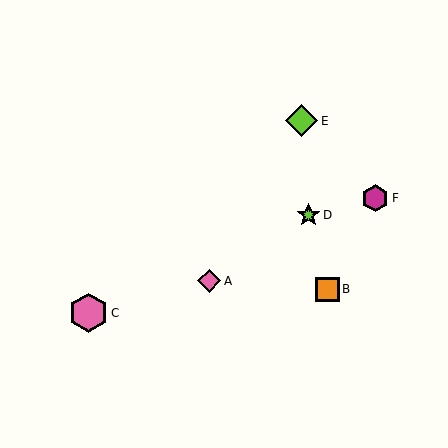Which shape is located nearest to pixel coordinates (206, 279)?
The pink diamond (labeled A) at (209, 281) is nearest to that location.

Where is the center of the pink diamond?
The center of the pink diamond is at (209, 281).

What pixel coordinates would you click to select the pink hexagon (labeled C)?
Click at (88, 313) to select the pink hexagon C.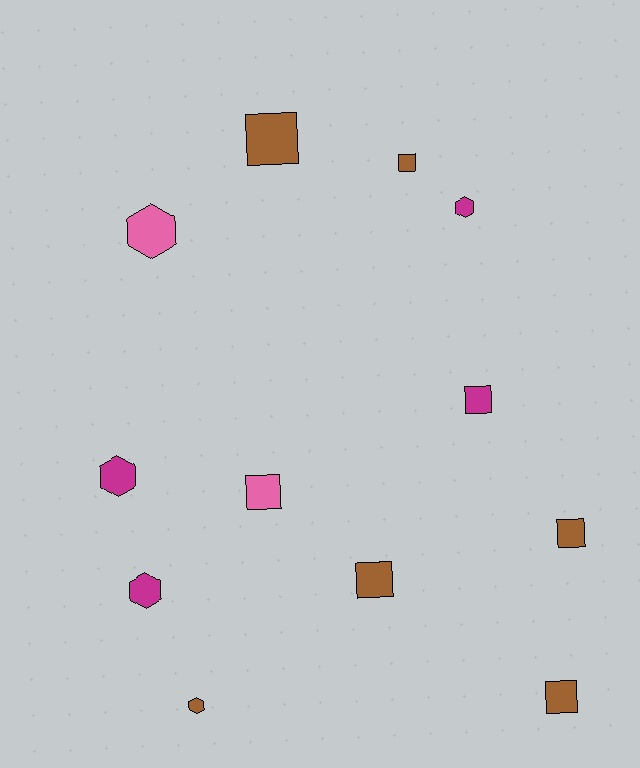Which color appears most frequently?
Brown, with 6 objects.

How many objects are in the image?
There are 12 objects.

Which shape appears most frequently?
Square, with 7 objects.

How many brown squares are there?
There are 5 brown squares.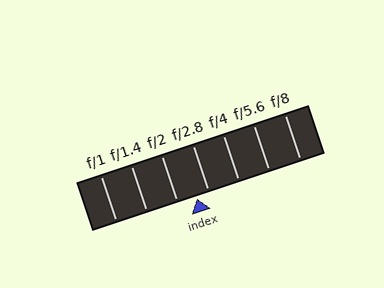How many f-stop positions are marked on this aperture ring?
There are 7 f-stop positions marked.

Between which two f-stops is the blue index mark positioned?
The index mark is between f/2 and f/2.8.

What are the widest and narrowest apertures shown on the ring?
The widest aperture shown is f/1 and the narrowest is f/8.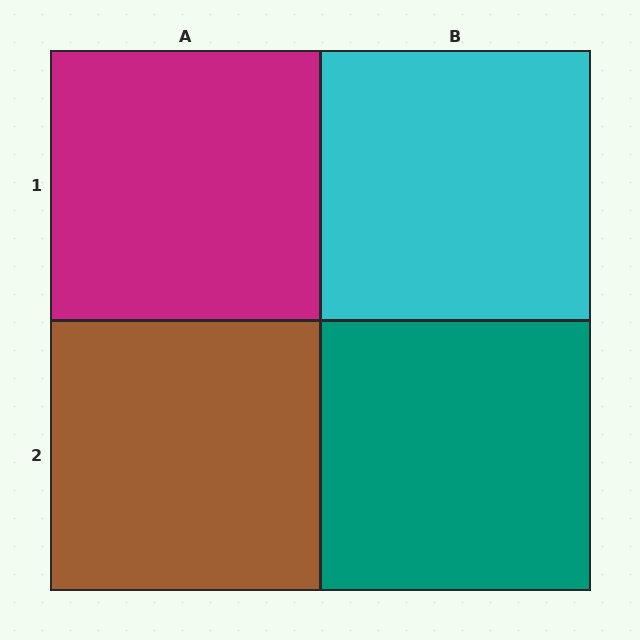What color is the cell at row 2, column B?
Teal.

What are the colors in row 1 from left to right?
Magenta, cyan.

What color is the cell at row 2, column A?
Brown.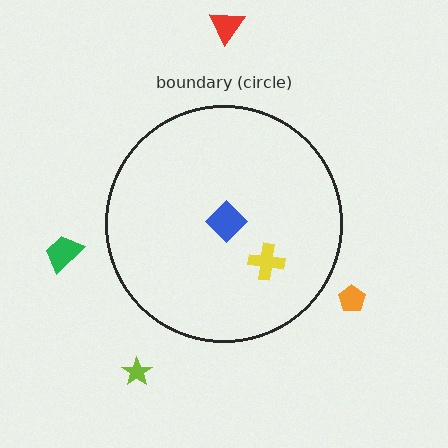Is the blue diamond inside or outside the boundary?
Inside.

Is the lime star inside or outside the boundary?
Outside.